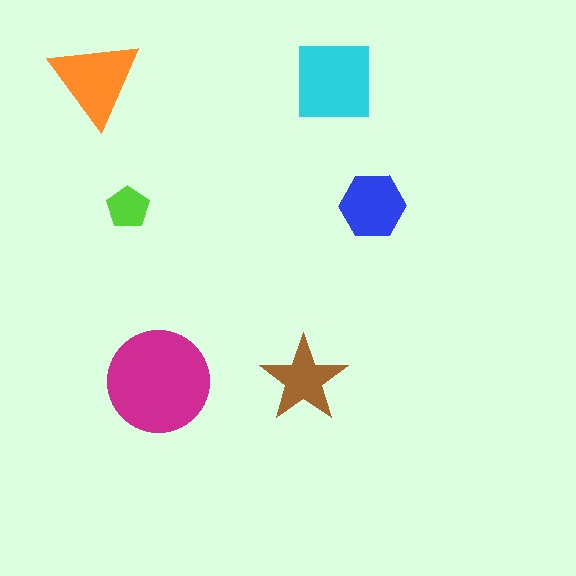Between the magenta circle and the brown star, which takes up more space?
The magenta circle.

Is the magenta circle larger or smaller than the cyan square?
Larger.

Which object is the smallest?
The lime pentagon.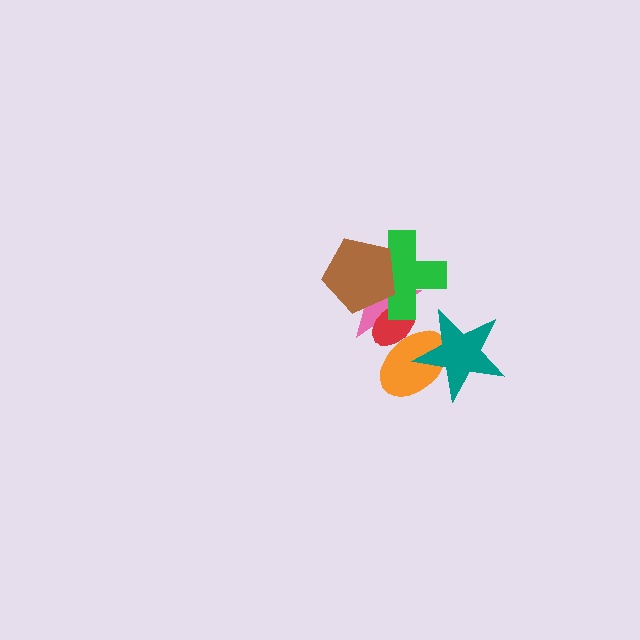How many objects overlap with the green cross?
3 objects overlap with the green cross.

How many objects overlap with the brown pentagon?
2 objects overlap with the brown pentagon.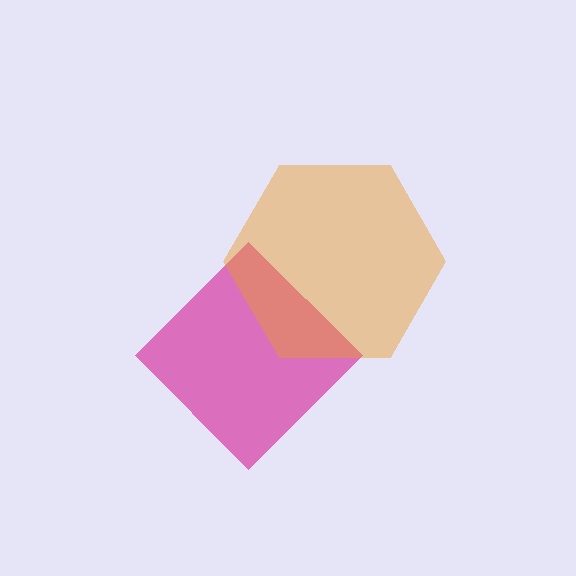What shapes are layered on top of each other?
The layered shapes are: a magenta diamond, an orange hexagon.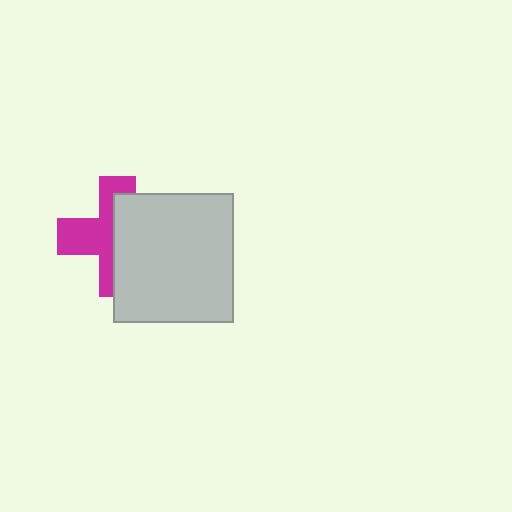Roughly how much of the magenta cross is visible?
About half of it is visible (roughly 49%).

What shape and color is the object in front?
The object in front is a light gray rectangle.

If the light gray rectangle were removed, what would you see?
You would see the complete magenta cross.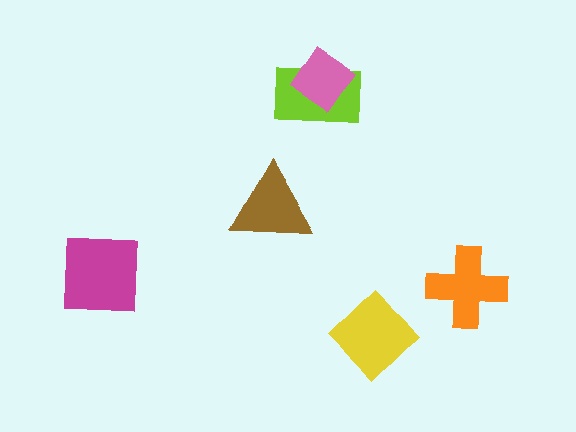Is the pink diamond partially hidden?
No, no other shape covers it.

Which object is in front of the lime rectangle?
The pink diamond is in front of the lime rectangle.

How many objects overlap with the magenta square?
0 objects overlap with the magenta square.